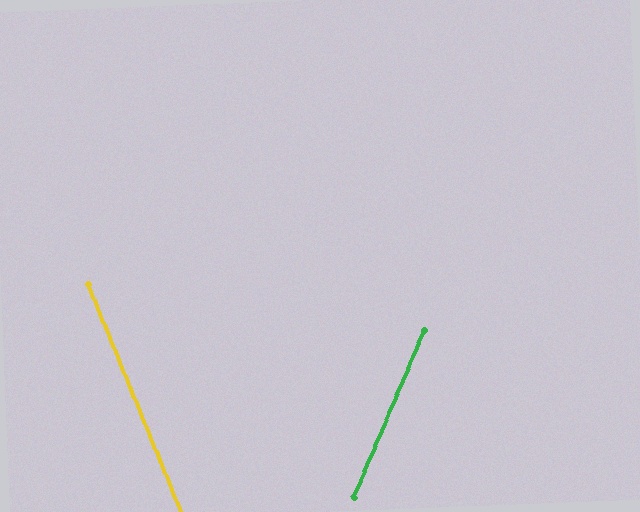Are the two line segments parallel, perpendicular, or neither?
Neither parallel nor perpendicular — they differ by about 45°.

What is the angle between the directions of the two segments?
Approximately 45 degrees.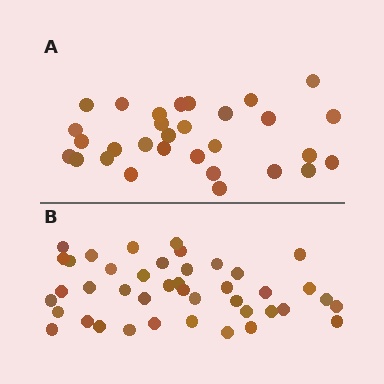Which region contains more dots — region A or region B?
Region B (the bottom region) has more dots.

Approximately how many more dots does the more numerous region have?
Region B has roughly 12 or so more dots than region A.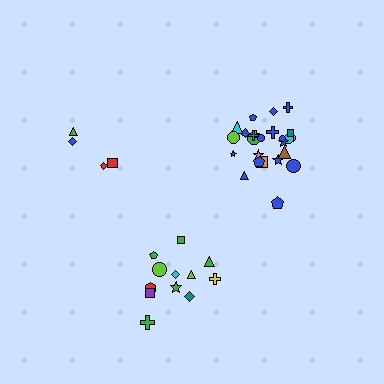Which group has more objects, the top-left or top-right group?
The top-right group.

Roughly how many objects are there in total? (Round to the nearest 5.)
Roughly 40 objects in total.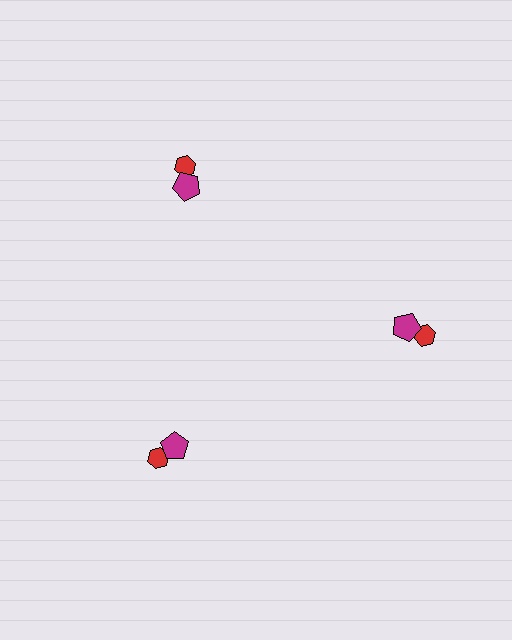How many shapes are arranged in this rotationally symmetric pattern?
There are 6 shapes, arranged in 3 groups of 2.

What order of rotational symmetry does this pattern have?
This pattern has 3-fold rotational symmetry.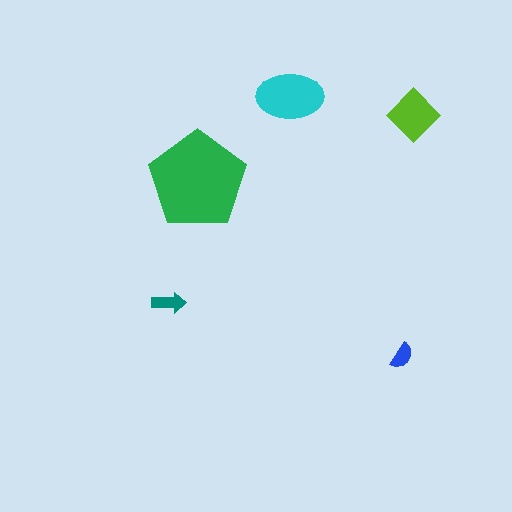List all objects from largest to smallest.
The green pentagon, the cyan ellipse, the lime diamond, the teal arrow, the blue semicircle.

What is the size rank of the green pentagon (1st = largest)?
1st.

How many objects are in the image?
There are 5 objects in the image.